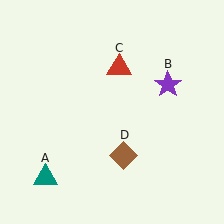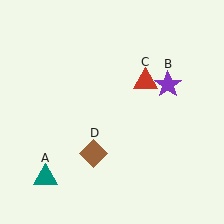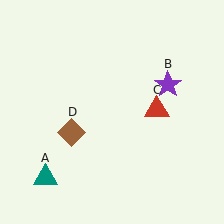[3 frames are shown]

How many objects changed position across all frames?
2 objects changed position: red triangle (object C), brown diamond (object D).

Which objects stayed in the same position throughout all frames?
Teal triangle (object A) and purple star (object B) remained stationary.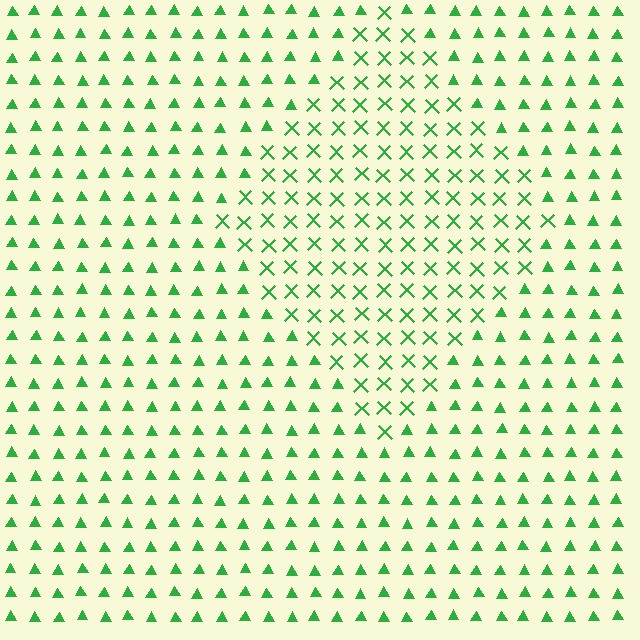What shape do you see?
I see a diamond.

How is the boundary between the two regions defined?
The boundary is defined by a change in element shape: X marks inside vs. triangles outside. All elements share the same color and spacing.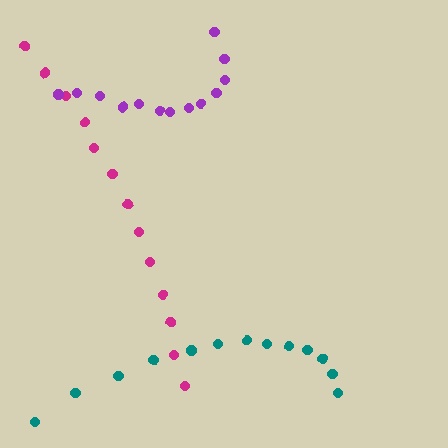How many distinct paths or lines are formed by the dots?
There are 3 distinct paths.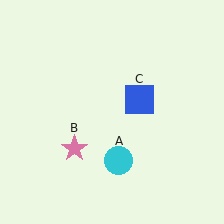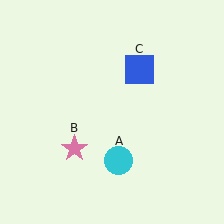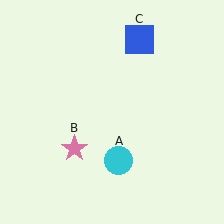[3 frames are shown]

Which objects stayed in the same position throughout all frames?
Cyan circle (object A) and pink star (object B) remained stationary.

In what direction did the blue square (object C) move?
The blue square (object C) moved up.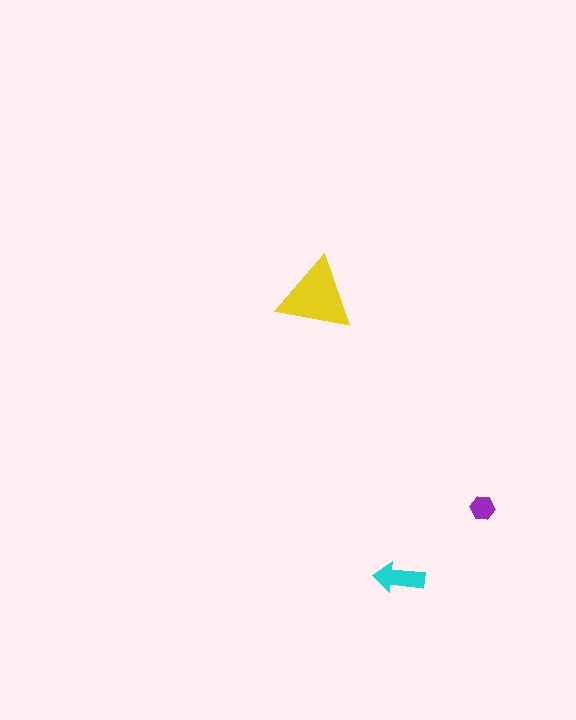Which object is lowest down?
The cyan arrow is bottommost.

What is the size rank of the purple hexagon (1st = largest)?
3rd.